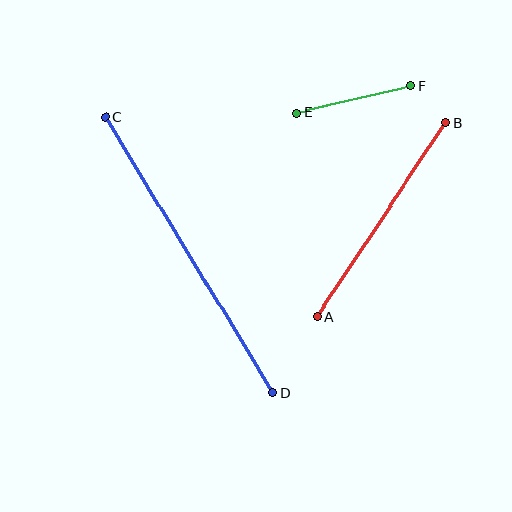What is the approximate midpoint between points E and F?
The midpoint is at approximately (353, 100) pixels.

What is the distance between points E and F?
The distance is approximately 118 pixels.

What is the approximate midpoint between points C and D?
The midpoint is at approximately (189, 255) pixels.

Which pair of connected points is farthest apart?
Points C and D are farthest apart.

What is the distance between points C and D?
The distance is approximately 323 pixels.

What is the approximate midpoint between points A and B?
The midpoint is at approximately (381, 220) pixels.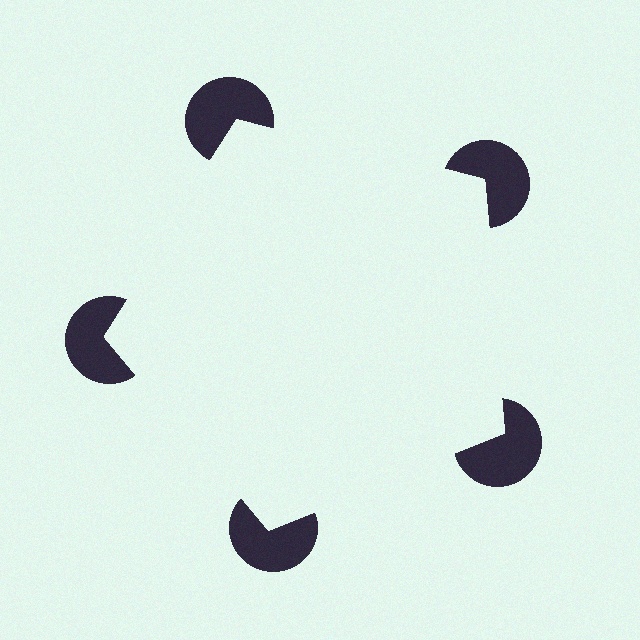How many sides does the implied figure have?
5 sides.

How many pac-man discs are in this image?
There are 5 — one at each vertex of the illusory pentagon.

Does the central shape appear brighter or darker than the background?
It typically appears slightly brighter than the background, even though no actual brightness change is drawn.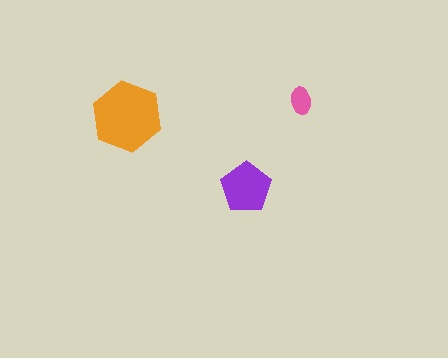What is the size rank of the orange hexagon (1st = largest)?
1st.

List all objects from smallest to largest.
The pink ellipse, the purple pentagon, the orange hexagon.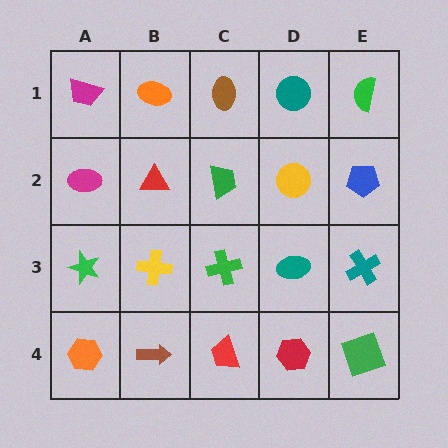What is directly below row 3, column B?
A brown arrow.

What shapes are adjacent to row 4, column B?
A yellow cross (row 3, column B), an orange hexagon (row 4, column A), a red trapezoid (row 4, column C).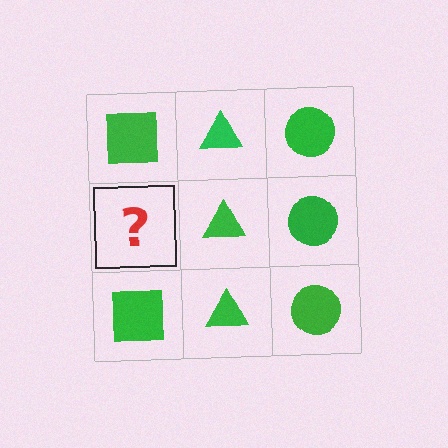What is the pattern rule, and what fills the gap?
The rule is that each column has a consistent shape. The gap should be filled with a green square.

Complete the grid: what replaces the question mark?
The question mark should be replaced with a green square.